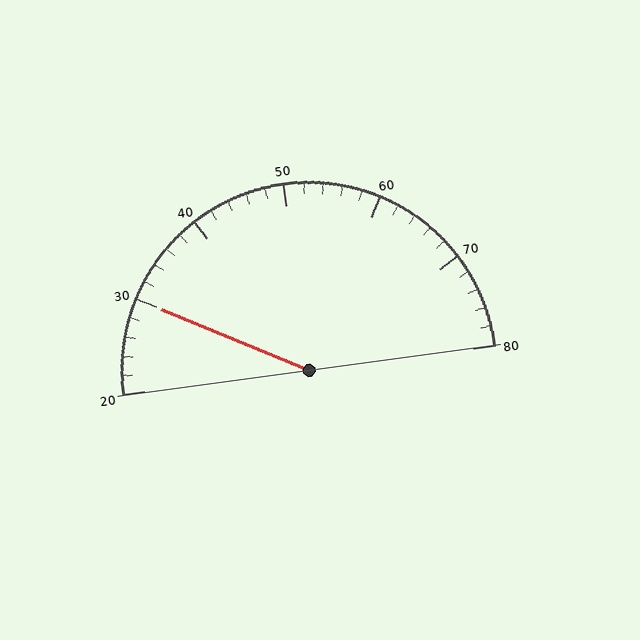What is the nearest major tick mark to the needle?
The nearest major tick mark is 30.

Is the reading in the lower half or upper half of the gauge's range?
The reading is in the lower half of the range (20 to 80).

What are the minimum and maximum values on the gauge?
The gauge ranges from 20 to 80.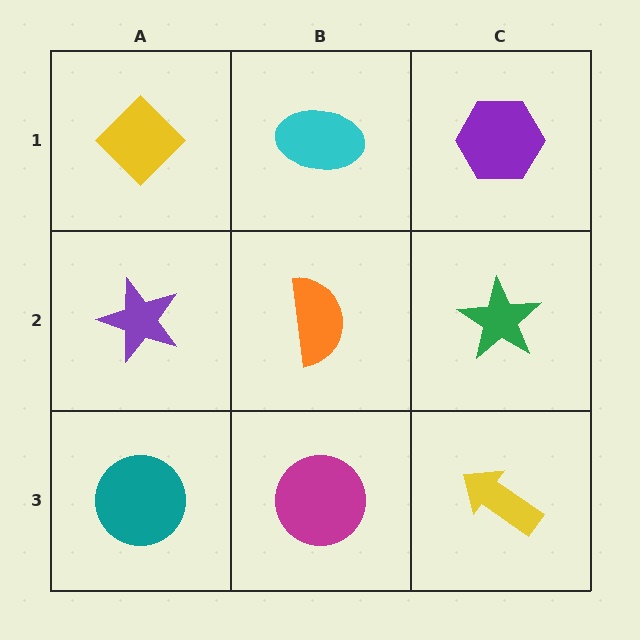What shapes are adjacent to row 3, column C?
A green star (row 2, column C), a magenta circle (row 3, column B).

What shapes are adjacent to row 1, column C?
A green star (row 2, column C), a cyan ellipse (row 1, column B).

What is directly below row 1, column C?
A green star.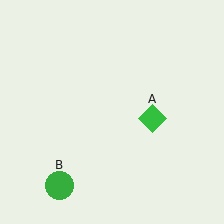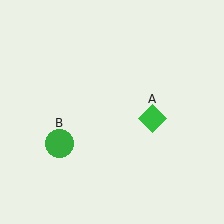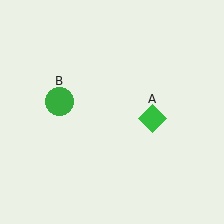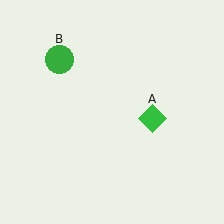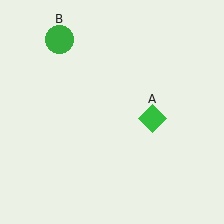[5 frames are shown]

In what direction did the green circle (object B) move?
The green circle (object B) moved up.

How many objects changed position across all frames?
1 object changed position: green circle (object B).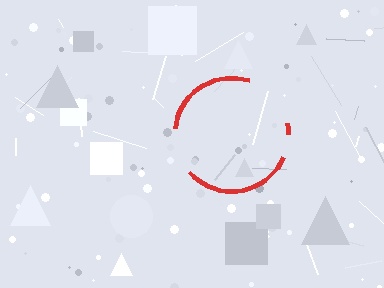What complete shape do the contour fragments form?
The contour fragments form a circle.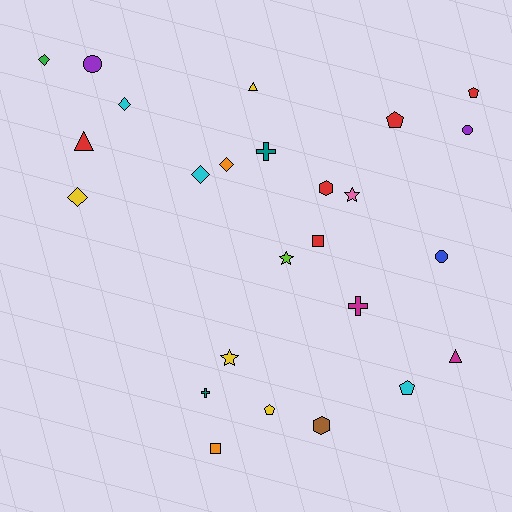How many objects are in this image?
There are 25 objects.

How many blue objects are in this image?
There is 1 blue object.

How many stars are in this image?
There are 3 stars.